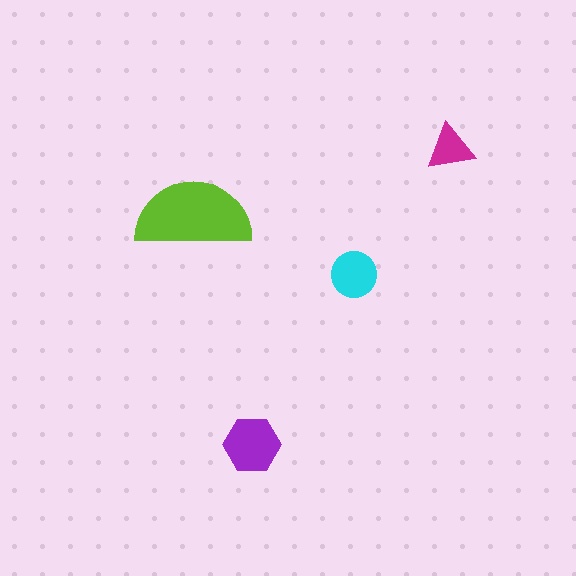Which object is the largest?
The lime semicircle.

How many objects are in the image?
There are 4 objects in the image.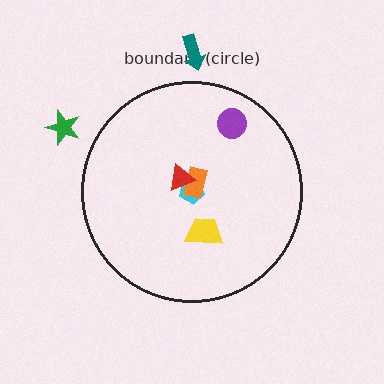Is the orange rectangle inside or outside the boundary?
Inside.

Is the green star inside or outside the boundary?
Outside.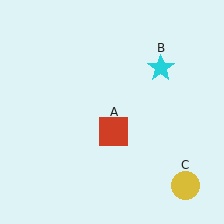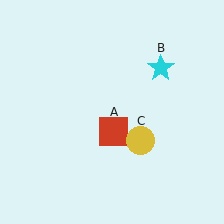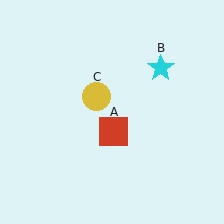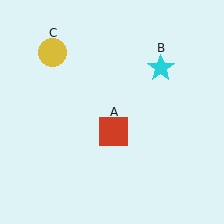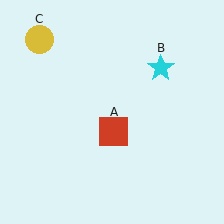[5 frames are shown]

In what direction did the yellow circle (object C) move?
The yellow circle (object C) moved up and to the left.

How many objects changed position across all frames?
1 object changed position: yellow circle (object C).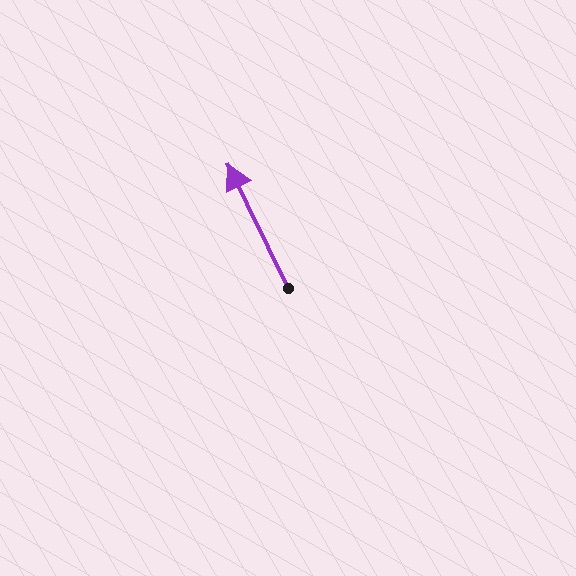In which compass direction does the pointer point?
Northwest.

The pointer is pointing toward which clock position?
Roughly 11 o'clock.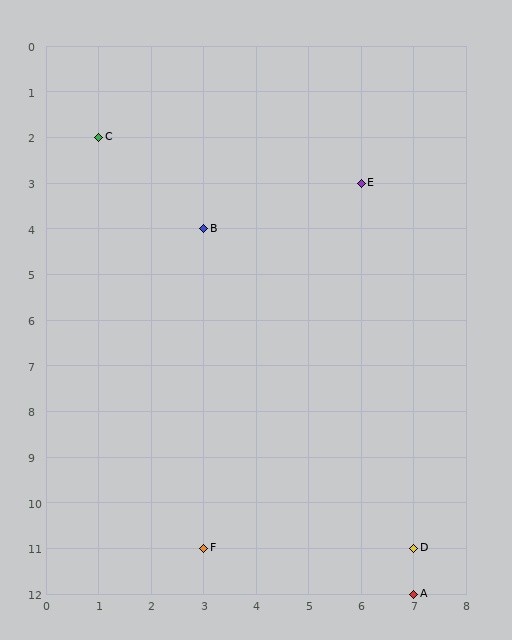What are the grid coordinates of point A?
Point A is at grid coordinates (7, 12).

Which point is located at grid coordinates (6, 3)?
Point E is at (6, 3).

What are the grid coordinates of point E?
Point E is at grid coordinates (6, 3).